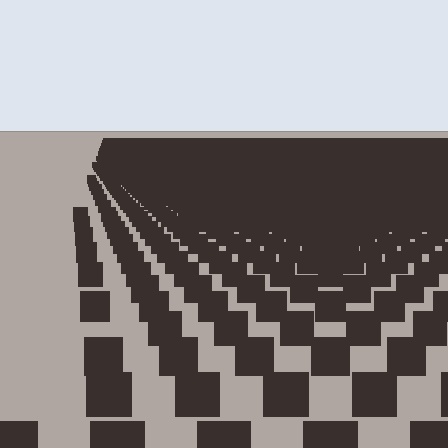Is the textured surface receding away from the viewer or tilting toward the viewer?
The surface is receding away from the viewer. Texture elements get smaller and denser toward the top.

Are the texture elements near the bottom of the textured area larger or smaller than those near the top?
Larger. Near the bottom, elements are closer to the viewer and appear at a bigger on-screen size.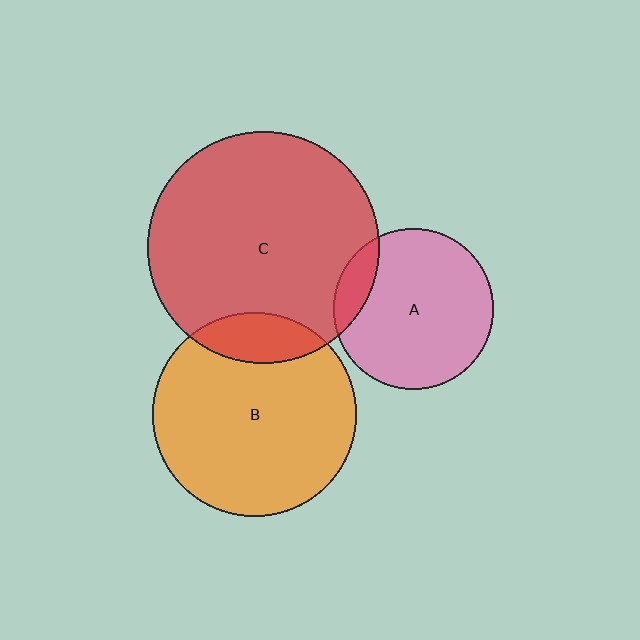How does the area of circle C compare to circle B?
Approximately 1.3 times.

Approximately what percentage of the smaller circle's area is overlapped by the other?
Approximately 15%.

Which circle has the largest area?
Circle C (red).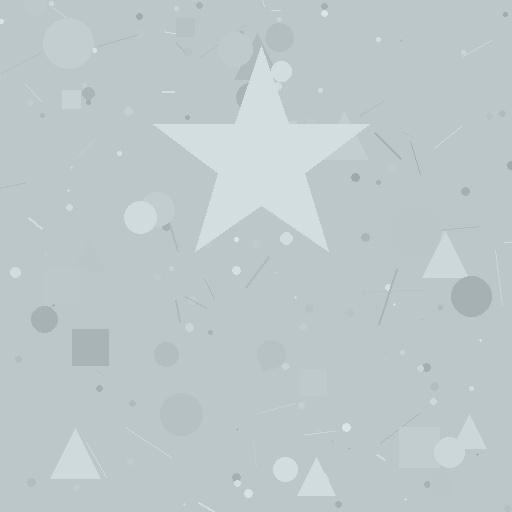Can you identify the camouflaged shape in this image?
The camouflaged shape is a star.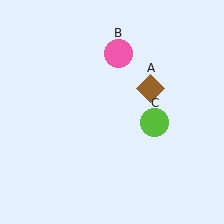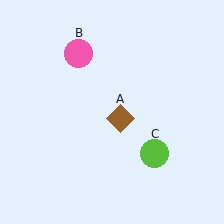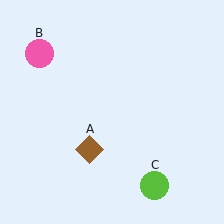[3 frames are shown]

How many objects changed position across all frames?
3 objects changed position: brown diamond (object A), pink circle (object B), lime circle (object C).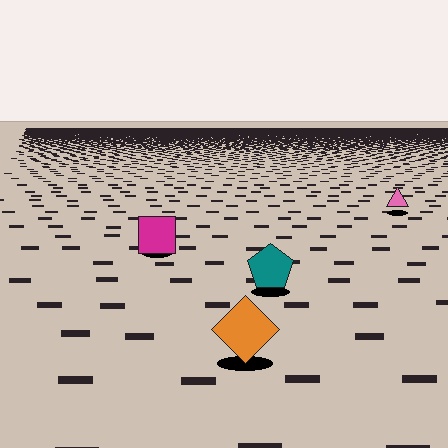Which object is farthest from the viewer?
The pink triangle is farthest from the viewer. It appears smaller and the ground texture around it is denser.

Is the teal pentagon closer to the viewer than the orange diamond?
No. The orange diamond is closer — you can tell from the texture gradient: the ground texture is coarser near it.